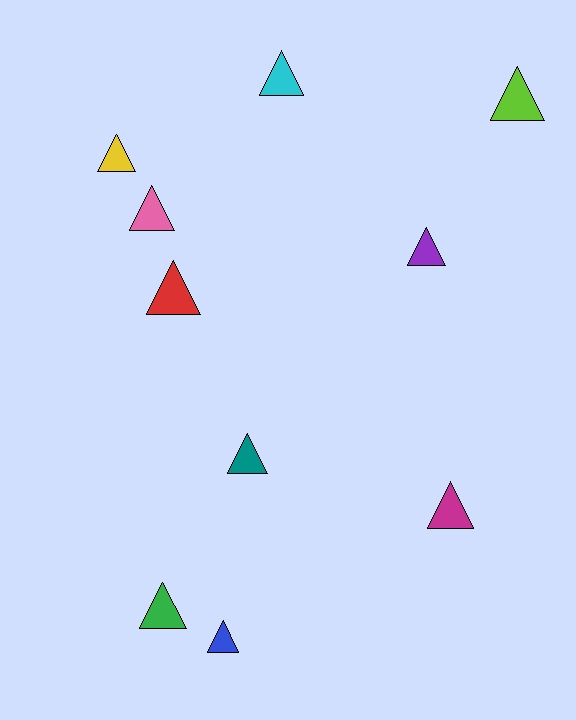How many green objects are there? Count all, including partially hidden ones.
There is 1 green object.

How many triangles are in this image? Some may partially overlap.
There are 10 triangles.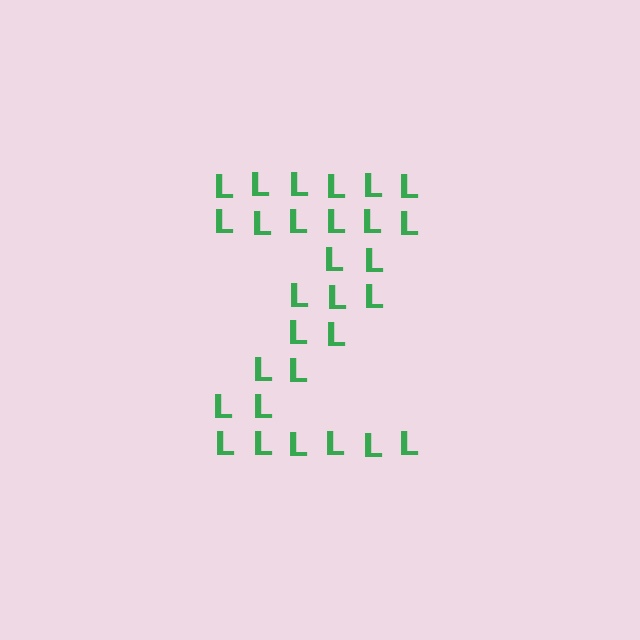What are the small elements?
The small elements are letter L's.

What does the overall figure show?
The overall figure shows the letter Z.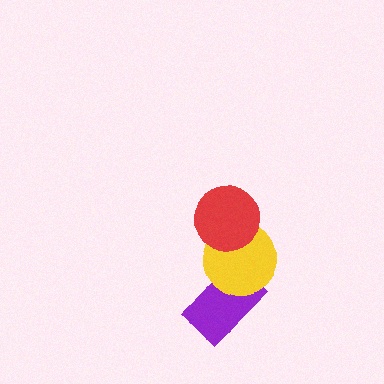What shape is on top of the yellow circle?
The red circle is on top of the yellow circle.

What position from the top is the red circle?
The red circle is 1st from the top.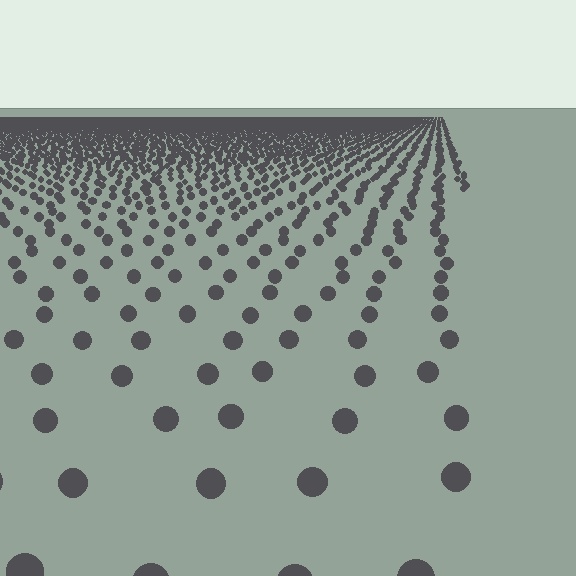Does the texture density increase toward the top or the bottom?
Density increases toward the top.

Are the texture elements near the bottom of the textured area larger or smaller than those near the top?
Larger. Near the bottom, elements are closer to the viewer and appear at a bigger on-screen size.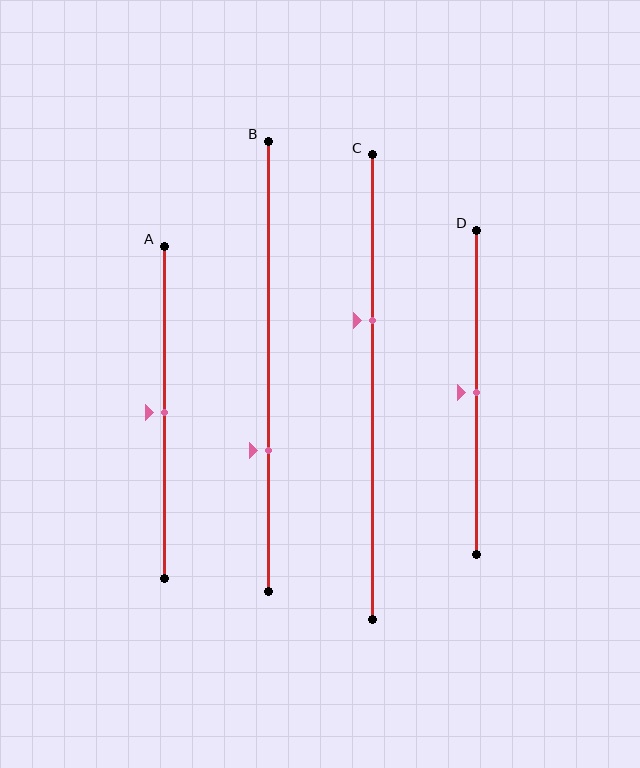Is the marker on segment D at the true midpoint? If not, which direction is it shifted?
Yes, the marker on segment D is at the true midpoint.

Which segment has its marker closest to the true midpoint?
Segment A has its marker closest to the true midpoint.